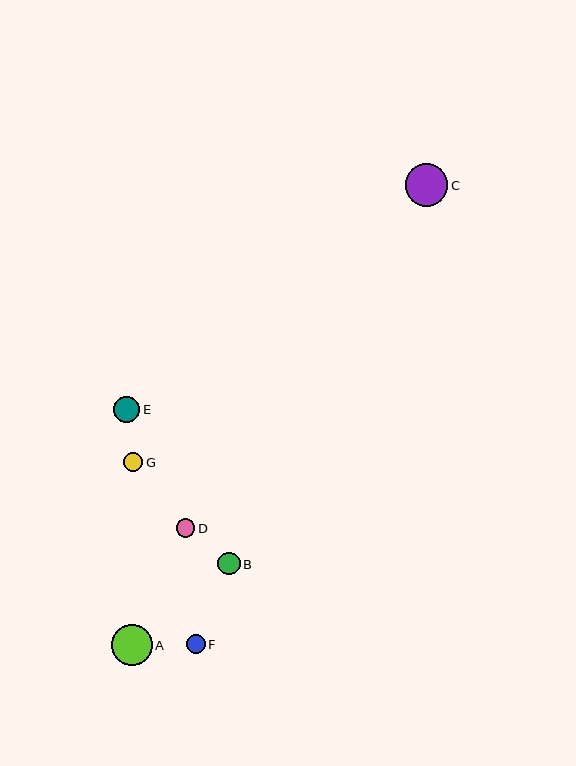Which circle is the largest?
Circle C is the largest with a size of approximately 42 pixels.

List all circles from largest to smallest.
From largest to smallest: C, A, E, B, G, F, D.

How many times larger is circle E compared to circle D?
Circle E is approximately 1.4 times the size of circle D.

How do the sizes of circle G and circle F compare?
Circle G and circle F are approximately the same size.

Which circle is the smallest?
Circle D is the smallest with a size of approximately 19 pixels.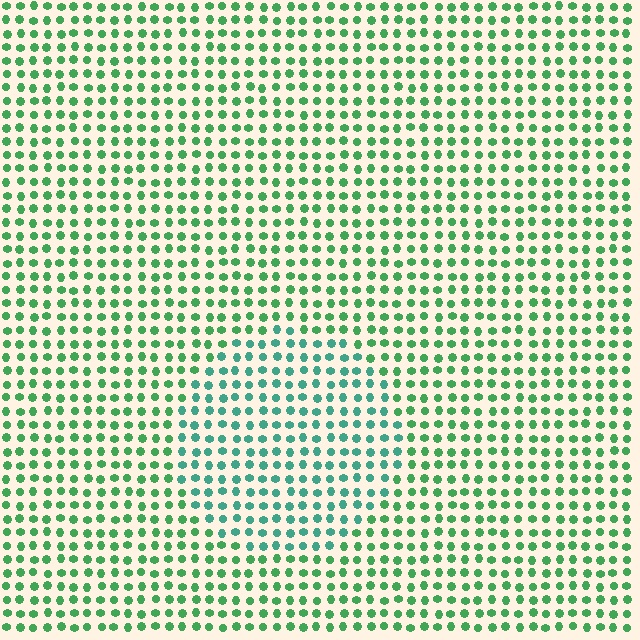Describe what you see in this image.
The image is filled with small green elements in a uniform arrangement. A circle-shaped region is visible where the elements are tinted to a slightly different hue, forming a subtle color boundary.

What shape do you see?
I see a circle.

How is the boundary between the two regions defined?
The boundary is defined purely by a slight shift in hue (about 31 degrees). Spacing, size, and orientation are identical on both sides.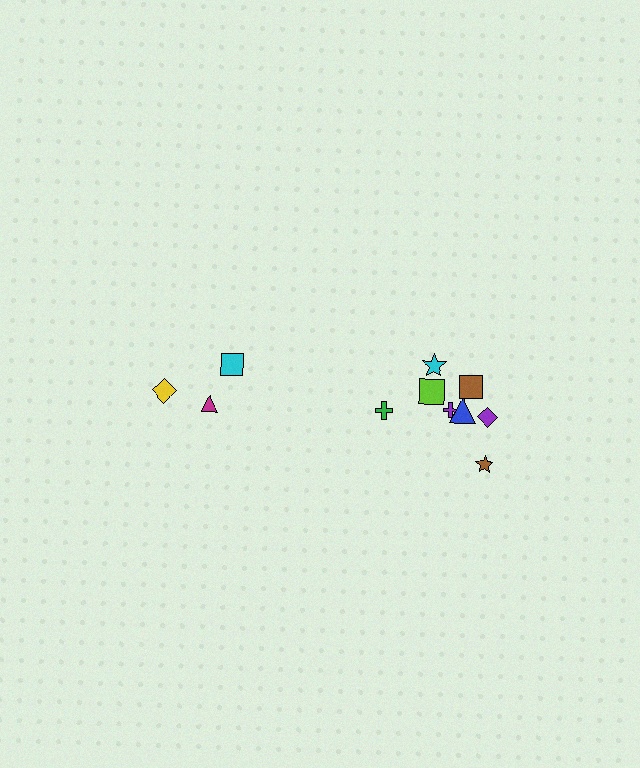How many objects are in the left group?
There are 3 objects.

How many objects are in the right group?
There are 8 objects.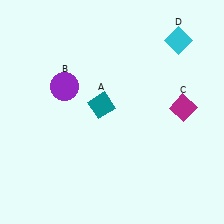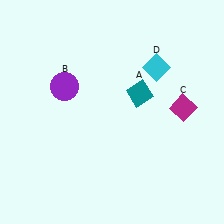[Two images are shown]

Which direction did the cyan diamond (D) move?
The cyan diamond (D) moved down.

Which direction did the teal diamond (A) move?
The teal diamond (A) moved right.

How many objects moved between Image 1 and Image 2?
2 objects moved between the two images.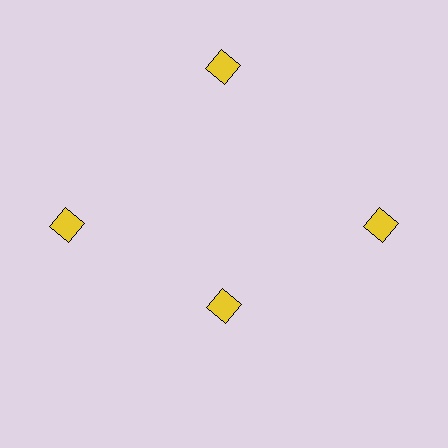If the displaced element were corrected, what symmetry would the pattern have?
It would have 4-fold rotational symmetry — the pattern would map onto itself every 90 degrees.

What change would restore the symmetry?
The symmetry would be restored by moving it outward, back onto the ring so that all 4 diamonds sit at equal angles and equal distance from the center.